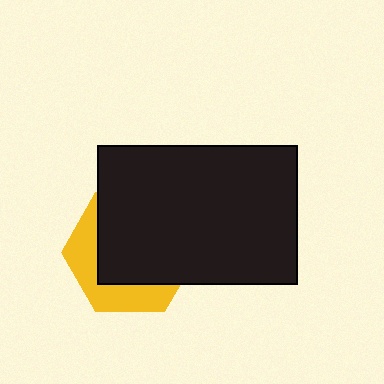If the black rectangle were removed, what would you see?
You would see the complete yellow hexagon.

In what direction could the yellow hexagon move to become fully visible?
The yellow hexagon could move toward the lower-left. That would shift it out from behind the black rectangle entirely.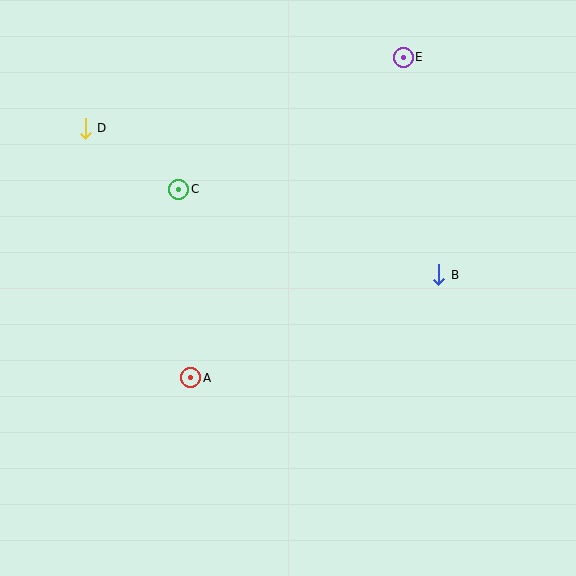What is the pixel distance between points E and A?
The distance between E and A is 384 pixels.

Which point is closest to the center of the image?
Point A at (191, 378) is closest to the center.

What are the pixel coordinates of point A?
Point A is at (191, 378).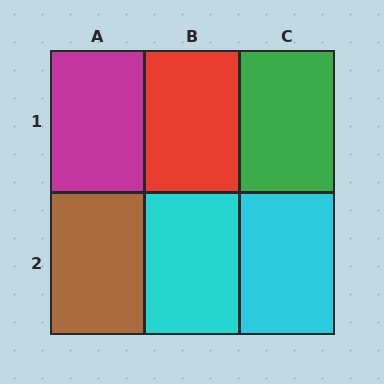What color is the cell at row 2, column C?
Cyan.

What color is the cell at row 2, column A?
Brown.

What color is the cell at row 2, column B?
Cyan.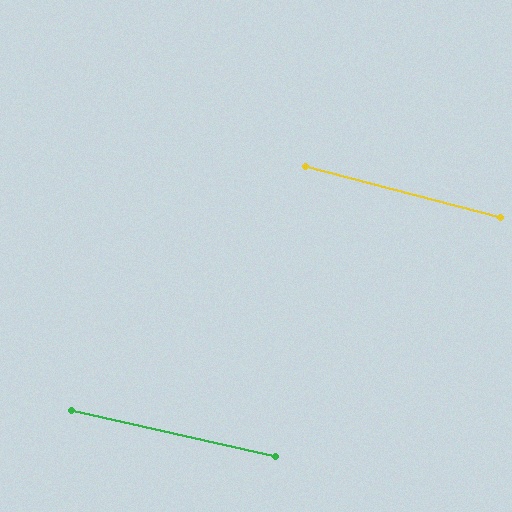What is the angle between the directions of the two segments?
Approximately 2 degrees.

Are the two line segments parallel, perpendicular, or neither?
Parallel — their directions differ by only 1.8°.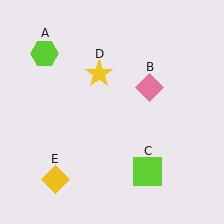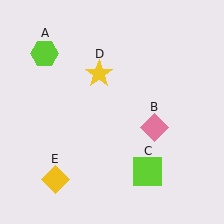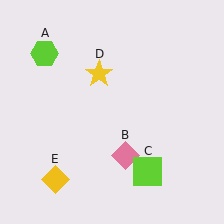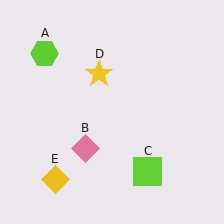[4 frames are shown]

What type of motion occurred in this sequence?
The pink diamond (object B) rotated clockwise around the center of the scene.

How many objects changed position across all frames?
1 object changed position: pink diamond (object B).